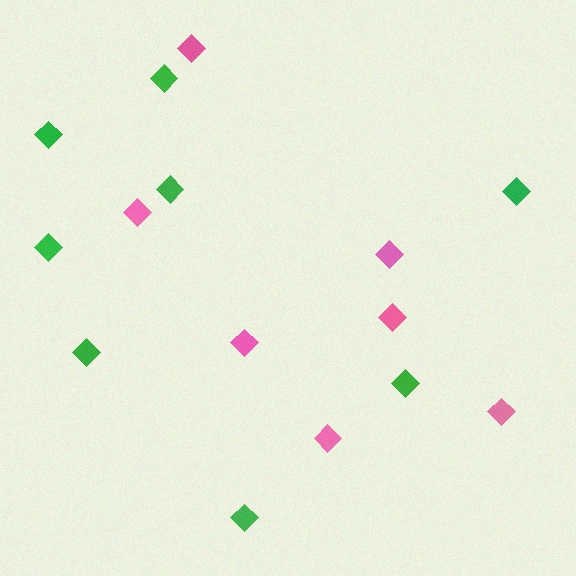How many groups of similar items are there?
There are 2 groups: one group of green diamonds (8) and one group of pink diamonds (7).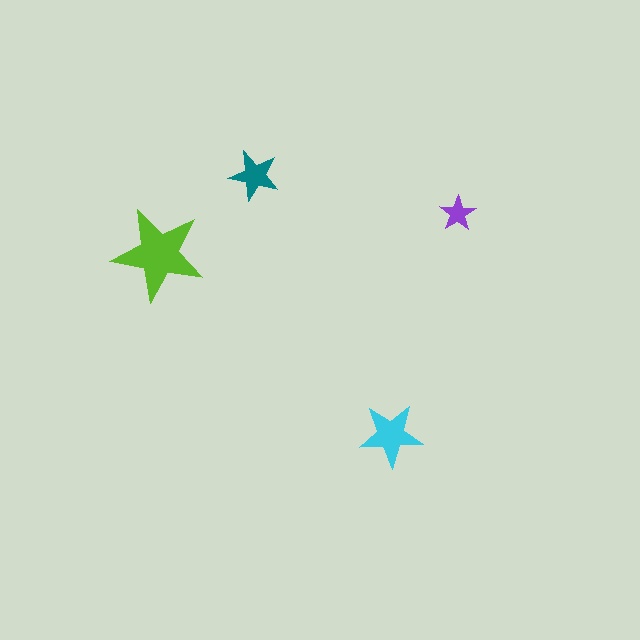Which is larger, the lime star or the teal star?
The lime one.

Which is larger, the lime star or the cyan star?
The lime one.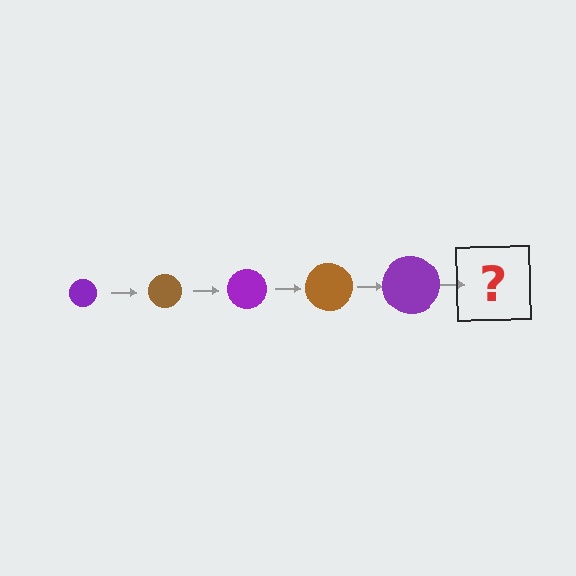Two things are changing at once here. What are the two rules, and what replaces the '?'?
The two rules are that the circle grows larger each step and the color cycles through purple and brown. The '?' should be a brown circle, larger than the previous one.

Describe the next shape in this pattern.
It should be a brown circle, larger than the previous one.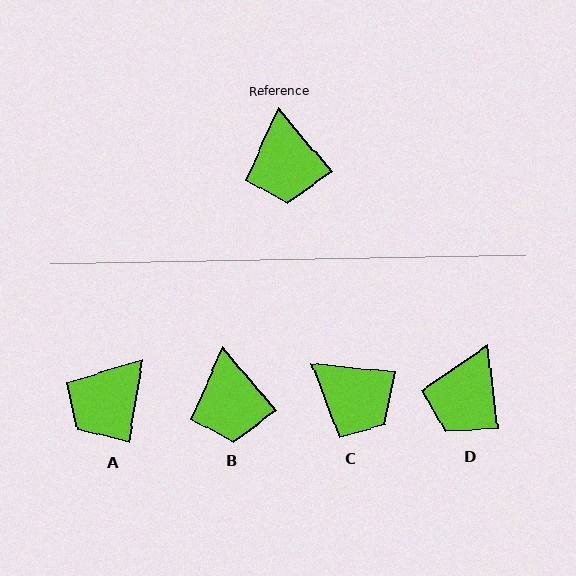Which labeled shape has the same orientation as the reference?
B.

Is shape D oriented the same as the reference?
No, it is off by about 32 degrees.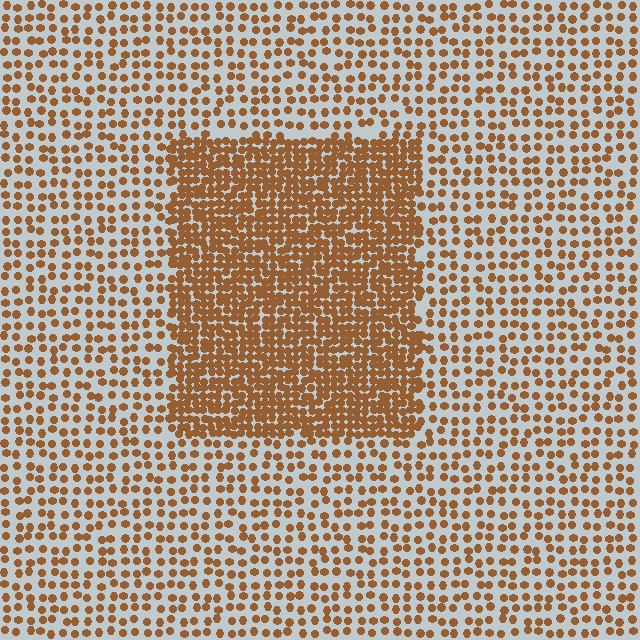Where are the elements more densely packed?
The elements are more densely packed inside the rectangle boundary.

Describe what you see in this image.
The image contains small brown elements arranged at two different densities. A rectangle-shaped region is visible where the elements are more densely packed than the surrounding area.